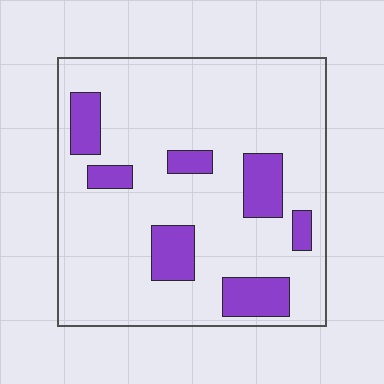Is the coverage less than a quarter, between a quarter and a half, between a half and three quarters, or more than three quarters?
Less than a quarter.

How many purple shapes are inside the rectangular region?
7.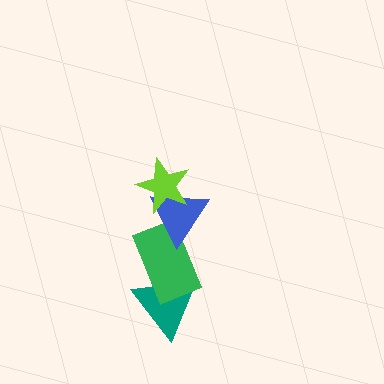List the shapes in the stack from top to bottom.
From top to bottom: the lime star, the blue triangle, the green rectangle, the teal triangle.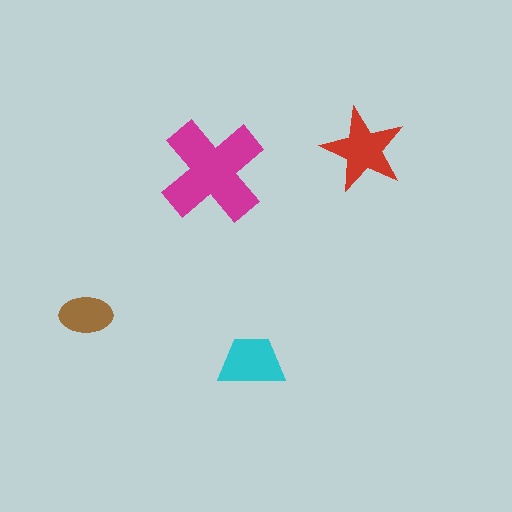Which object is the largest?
The magenta cross.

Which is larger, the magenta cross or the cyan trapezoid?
The magenta cross.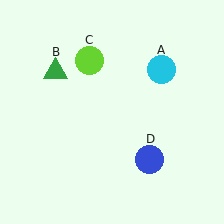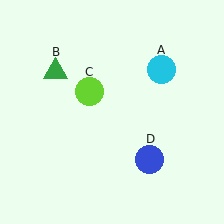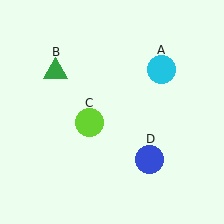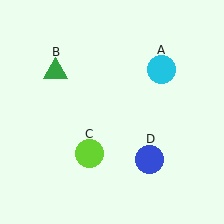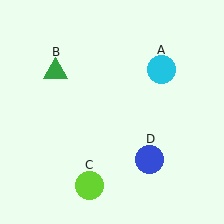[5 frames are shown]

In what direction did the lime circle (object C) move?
The lime circle (object C) moved down.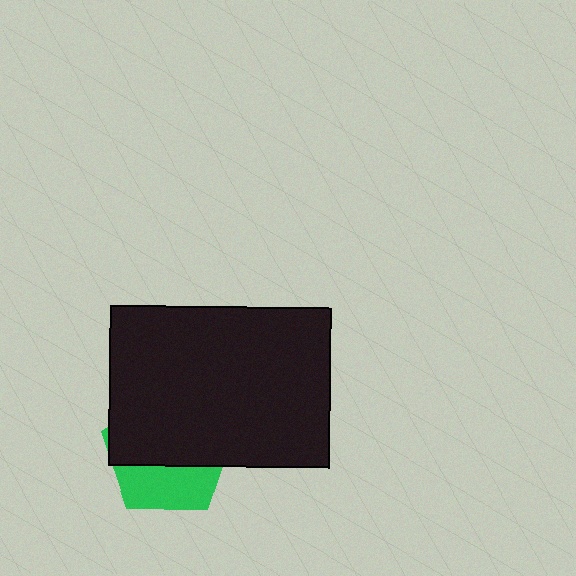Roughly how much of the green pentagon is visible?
A small part of it is visible (roughly 37%).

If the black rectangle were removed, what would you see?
You would see the complete green pentagon.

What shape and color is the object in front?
The object in front is a black rectangle.